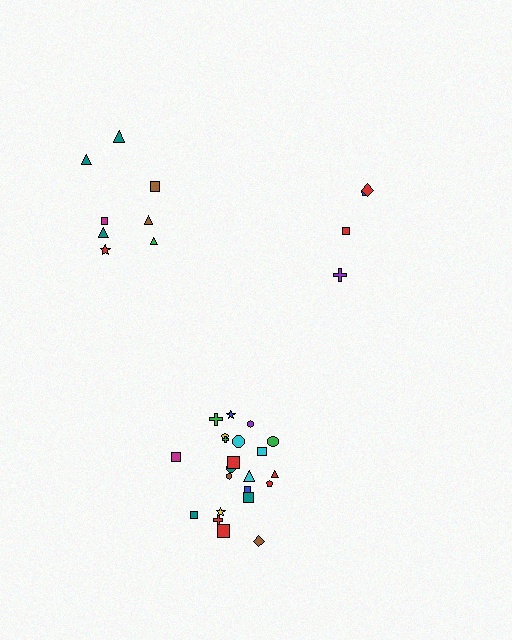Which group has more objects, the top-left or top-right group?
The top-left group.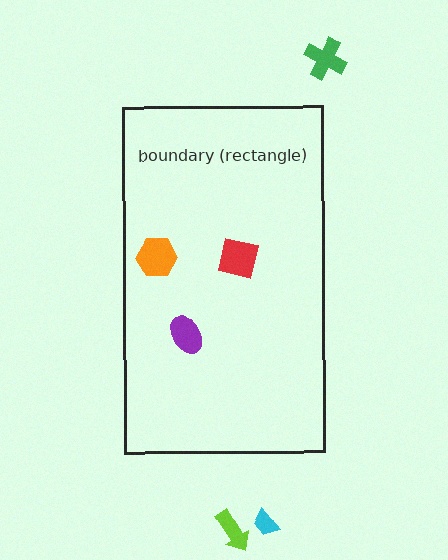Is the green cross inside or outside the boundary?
Outside.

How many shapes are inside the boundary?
3 inside, 3 outside.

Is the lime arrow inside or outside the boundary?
Outside.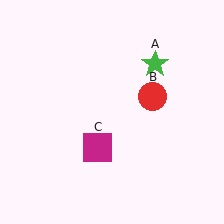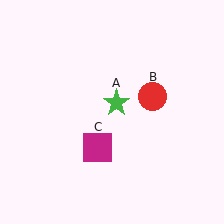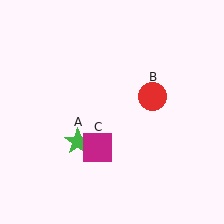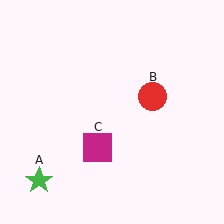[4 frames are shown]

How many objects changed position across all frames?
1 object changed position: green star (object A).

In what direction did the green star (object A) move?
The green star (object A) moved down and to the left.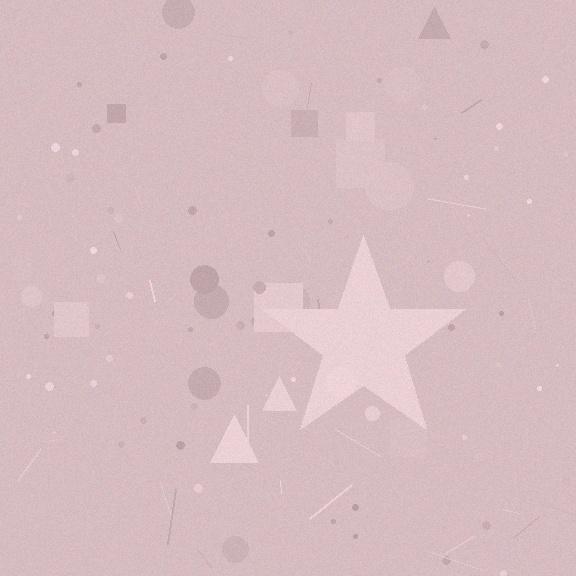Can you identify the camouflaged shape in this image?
The camouflaged shape is a star.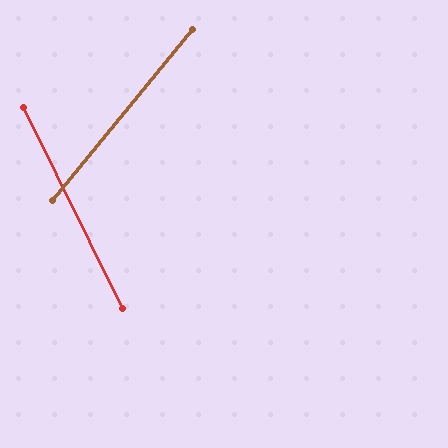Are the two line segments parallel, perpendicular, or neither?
Neither parallel nor perpendicular — they differ by about 65°.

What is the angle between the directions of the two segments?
Approximately 65 degrees.